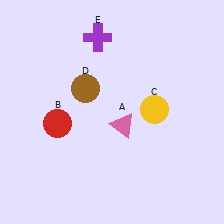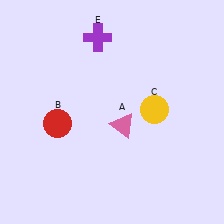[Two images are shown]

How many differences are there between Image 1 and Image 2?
There is 1 difference between the two images.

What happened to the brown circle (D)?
The brown circle (D) was removed in Image 2. It was in the top-left area of Image 1.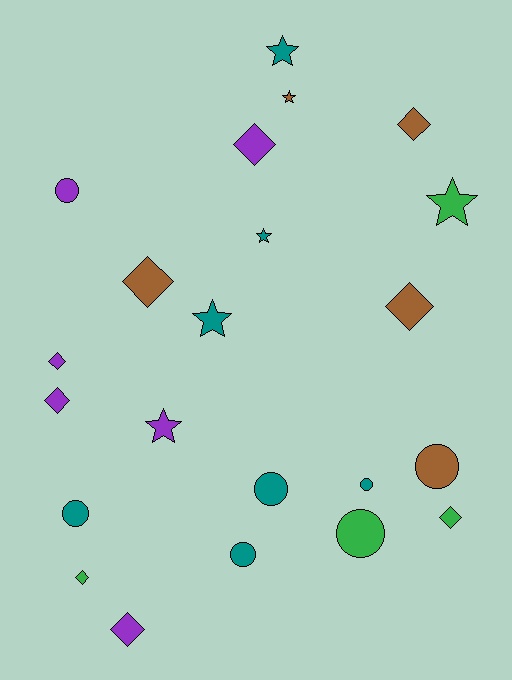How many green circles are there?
There is 1 green circle.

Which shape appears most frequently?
Diamond, with 9 objects.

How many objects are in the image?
There are 22 objects.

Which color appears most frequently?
Teal, with 7 objects.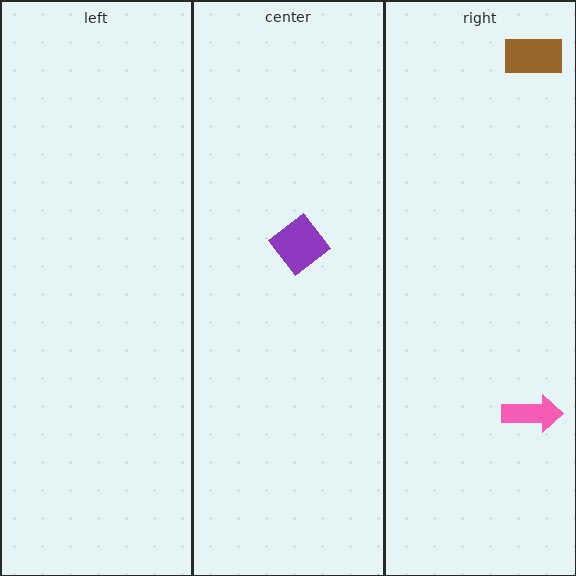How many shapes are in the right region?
2.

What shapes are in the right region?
The pink arrow, the brown rectangle.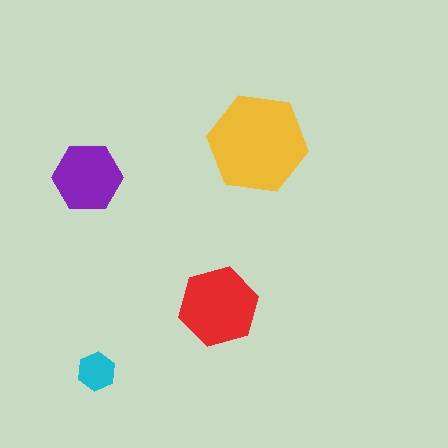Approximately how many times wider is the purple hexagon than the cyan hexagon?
About 2 times wider.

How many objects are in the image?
There are 4 objects in the image.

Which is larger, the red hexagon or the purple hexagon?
The red one.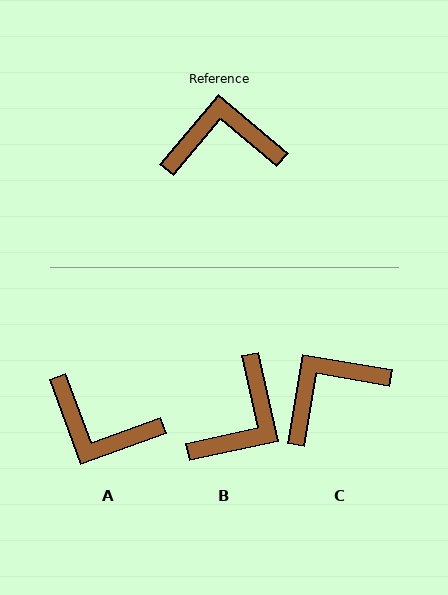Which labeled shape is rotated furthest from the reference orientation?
A, about 150 degrees away.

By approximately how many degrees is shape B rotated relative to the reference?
Approximately 128 degrees clockwise.